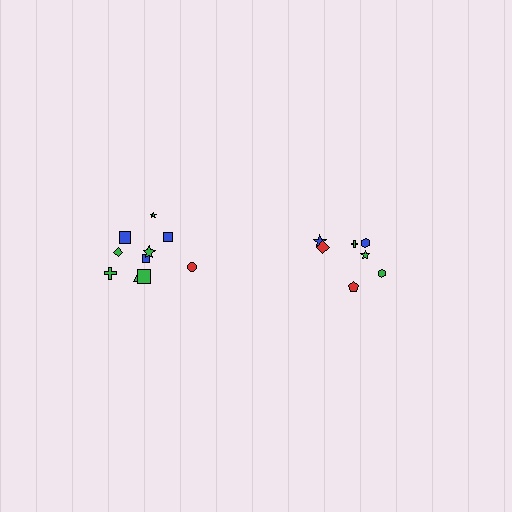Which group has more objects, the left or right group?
The left group.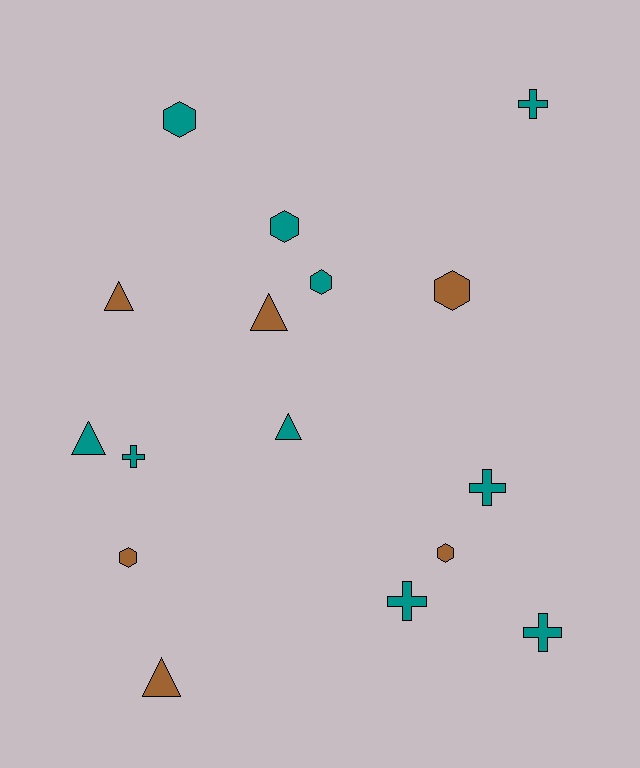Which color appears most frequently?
Teal, with 10 objects.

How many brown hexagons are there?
There are 3 brown hexagons.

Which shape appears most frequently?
Hexagon, with 6 objects.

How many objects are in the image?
There are 16 objects.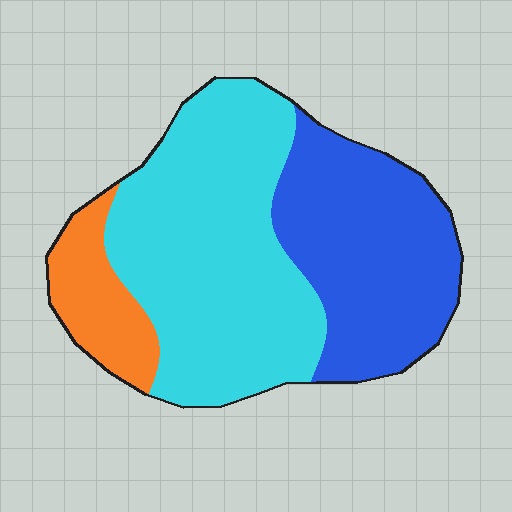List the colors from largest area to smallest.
From largest to smallest: cyan, blue, orange.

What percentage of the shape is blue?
Blue covers around 35% of the shape.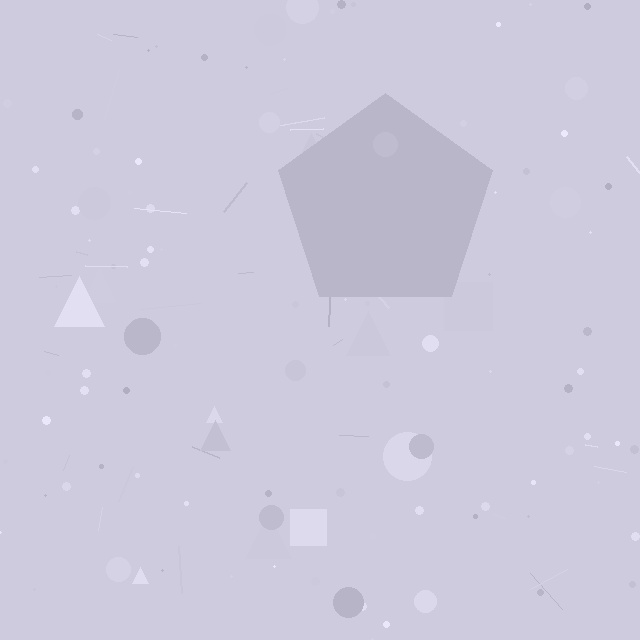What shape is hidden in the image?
A pentagon is hidden in the image.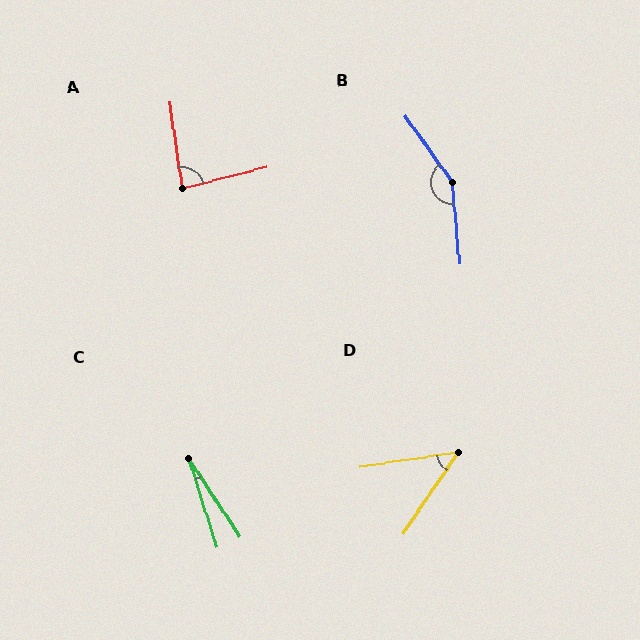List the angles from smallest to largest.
C (15°), D (47°), A (84°), B (150°).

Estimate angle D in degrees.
Approximately 47 degrees.